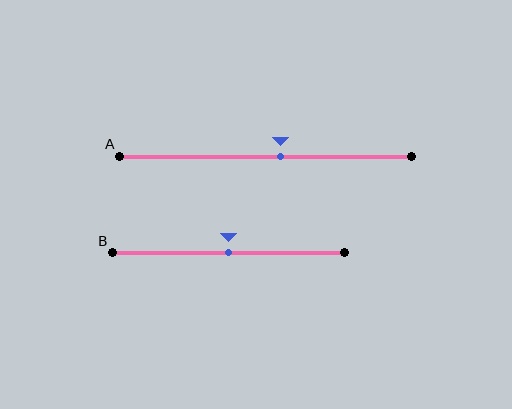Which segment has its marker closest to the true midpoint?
Segment B has its marker closest to the true midpoint.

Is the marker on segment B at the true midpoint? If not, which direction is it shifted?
Yes, the marker on segment B is at the true midpoint.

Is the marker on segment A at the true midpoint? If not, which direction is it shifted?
No, the marker on segment A is shifted to the right by about 5% of the segment length.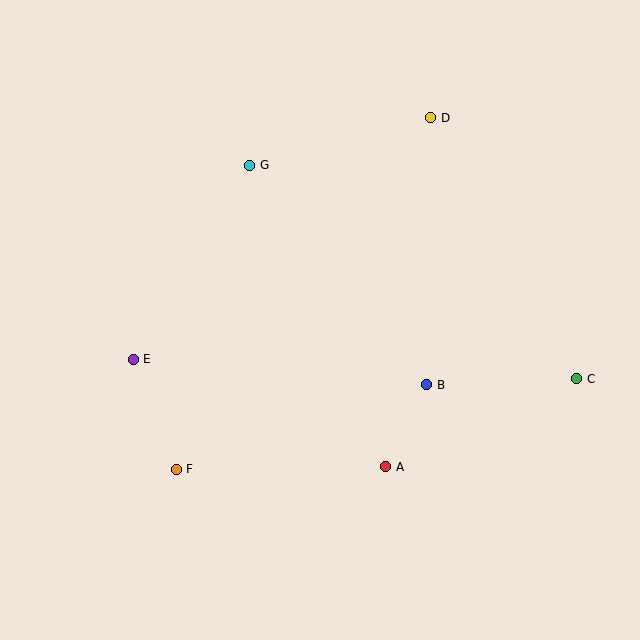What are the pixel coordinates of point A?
Point A is at (386, 467).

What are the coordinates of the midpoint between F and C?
The midpoint between F and C is at (377, 424).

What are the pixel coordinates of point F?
Point F is at (176, 469).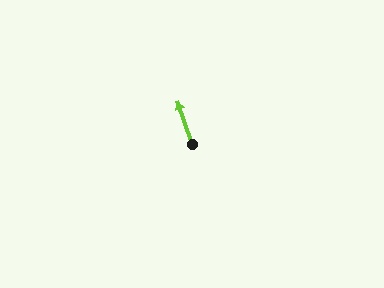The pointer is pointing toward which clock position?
Roughly 11 o'clock.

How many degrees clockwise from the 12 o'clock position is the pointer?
Approximately 341 degrees.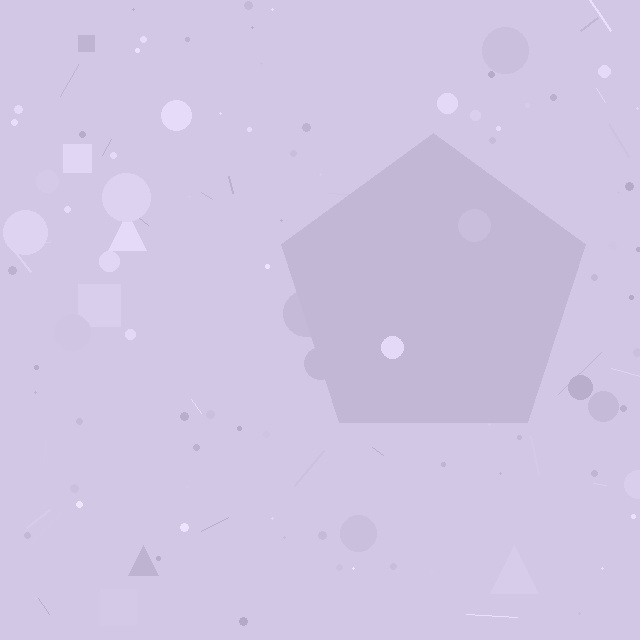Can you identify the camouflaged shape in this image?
The camouflaged shape is a pentagon.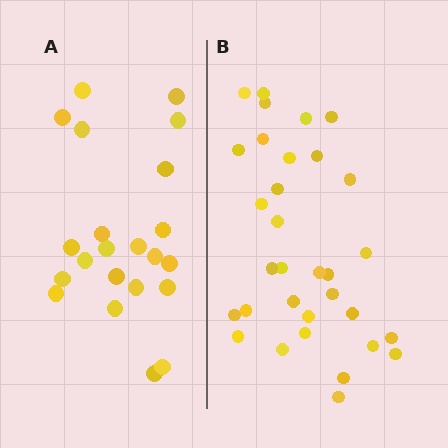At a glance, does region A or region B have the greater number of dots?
Region B (the right region) has more dots.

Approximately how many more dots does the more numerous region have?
Region B has roughly 10 or so more dots than region A.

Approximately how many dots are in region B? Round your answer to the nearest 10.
About 30 dots. (The exact count is 32, which rounds to 30.)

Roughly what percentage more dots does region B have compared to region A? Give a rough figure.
About 45% more.